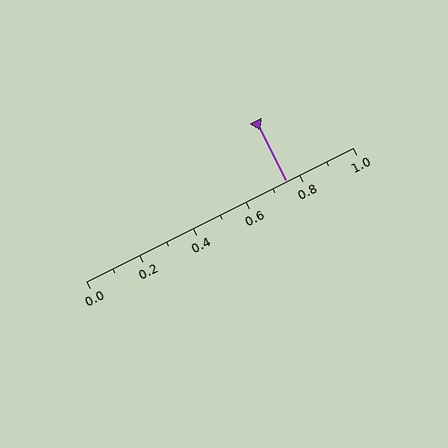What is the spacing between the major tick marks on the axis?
The major ticks are spaced 0.2 apart.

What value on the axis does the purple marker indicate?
The marker indicates approximately 0.75.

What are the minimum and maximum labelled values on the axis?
The axis runs from 0.0 to 1.0.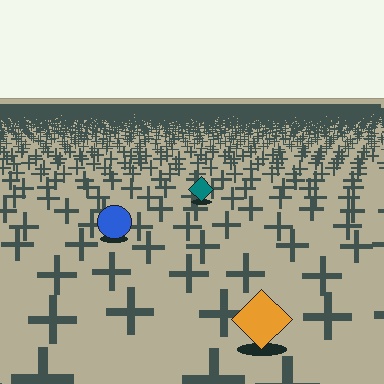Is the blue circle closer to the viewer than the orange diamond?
No. The orange diamond is closer — you can tell from the texture gradient: the ground texture is coarser near it.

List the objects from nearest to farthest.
From nearest to farthest: the orange diamond, the blue circle, the teal diamond.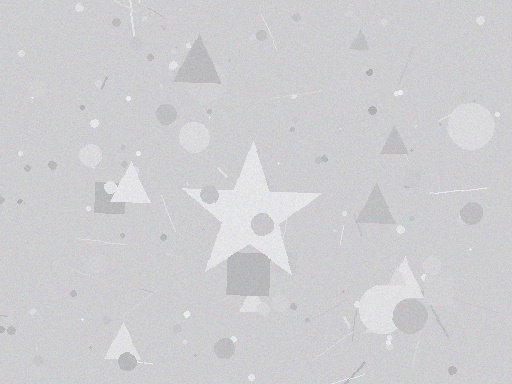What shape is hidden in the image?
A star is hidden in the image.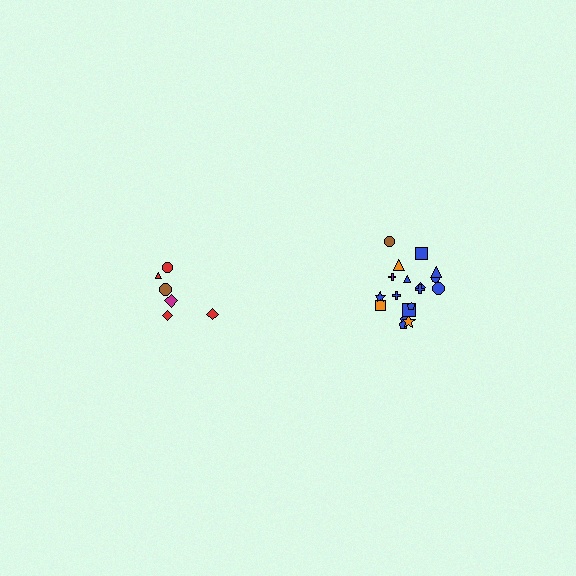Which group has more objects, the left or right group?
The right group.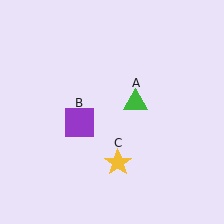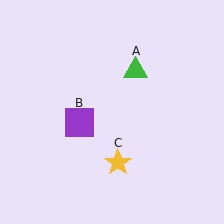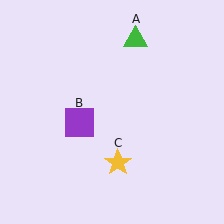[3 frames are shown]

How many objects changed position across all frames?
1 object changed position: green triangle (object A).